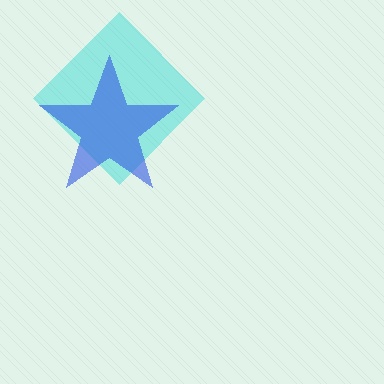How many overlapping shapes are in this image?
There are 2 overlapping shapes in the image.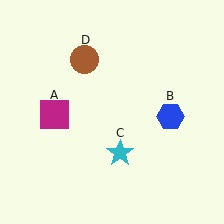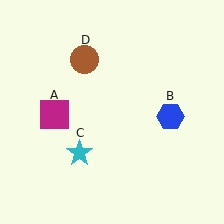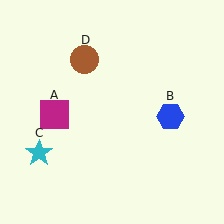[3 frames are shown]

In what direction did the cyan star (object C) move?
The cyan star (object C) moved left.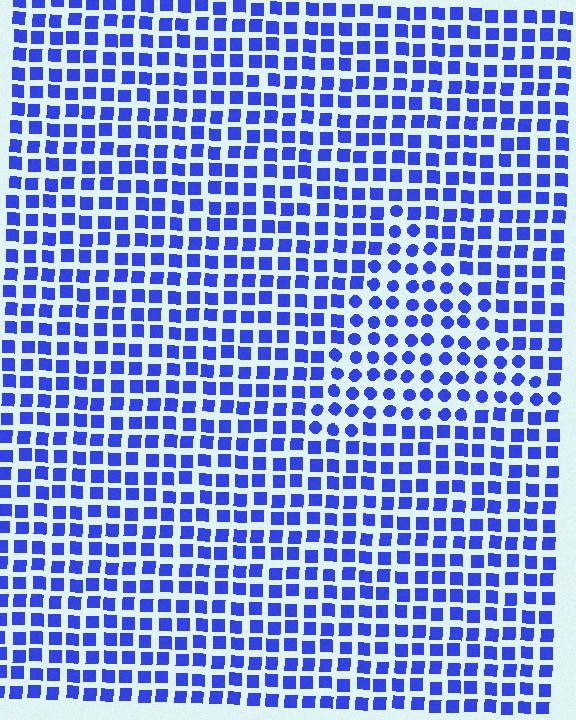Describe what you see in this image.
The image is filled with small blue elements arranged in a uniform grid. A triangle-shaped region contains circles, while the surrounding area contains squares. The boundary is defined purely by the change in element shape.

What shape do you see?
I see a triangle.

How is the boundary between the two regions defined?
The boundary is defined by a change in element shape: circles inside vs. squares outside. All elements share the same color and spacing.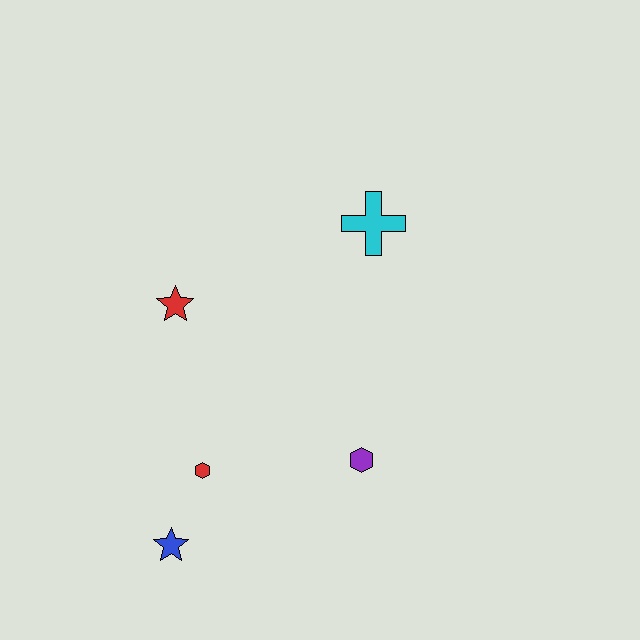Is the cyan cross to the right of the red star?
Yes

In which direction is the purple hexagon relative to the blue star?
The purple hexagon is to the right of the blue star.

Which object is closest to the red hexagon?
The blue star is closest to the red hexagon.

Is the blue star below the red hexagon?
Yes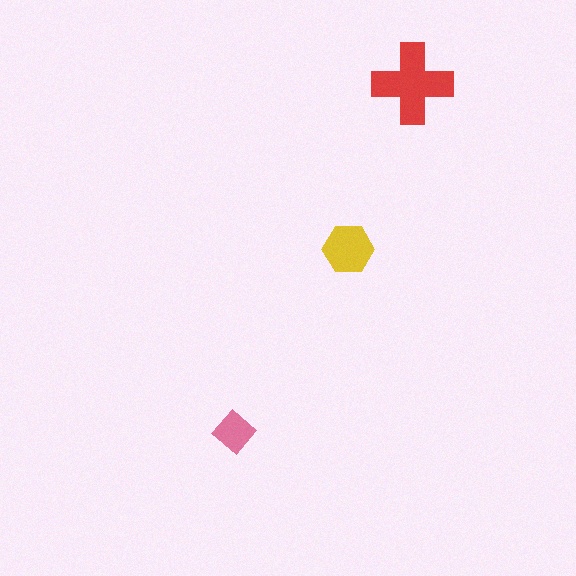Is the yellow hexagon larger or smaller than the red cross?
Smaller.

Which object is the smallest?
The pink diamond.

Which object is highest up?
The red cross is topmost.